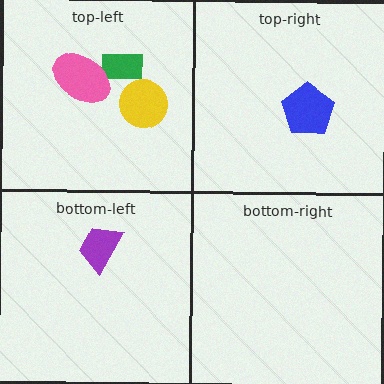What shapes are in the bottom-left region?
The purple trapezoid.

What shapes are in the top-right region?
The blue pentagon.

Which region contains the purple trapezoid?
The bottom-left region.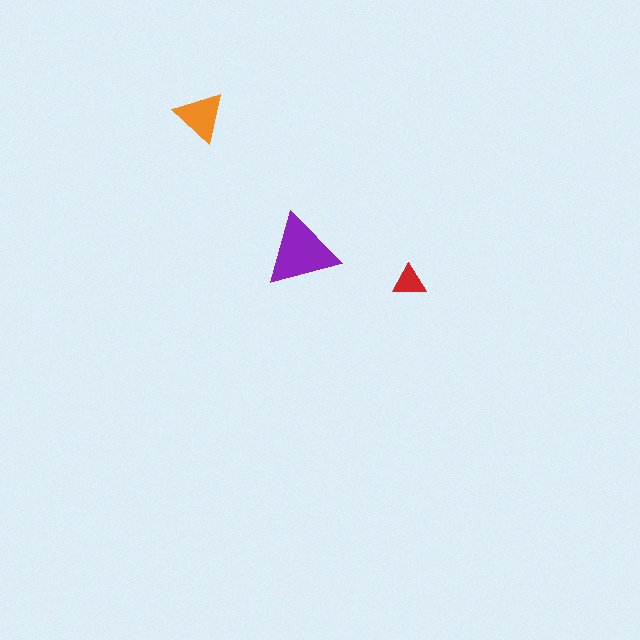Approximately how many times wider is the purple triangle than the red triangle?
About 2 times wider.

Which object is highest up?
The orange triangle is topmost.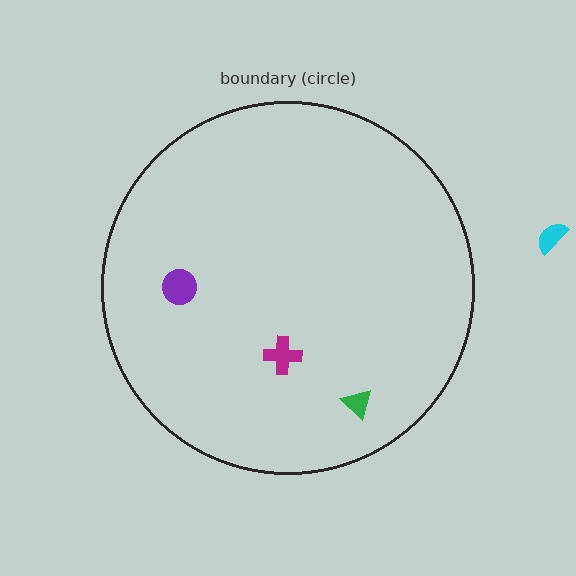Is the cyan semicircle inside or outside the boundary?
Outside.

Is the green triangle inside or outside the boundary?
Inside.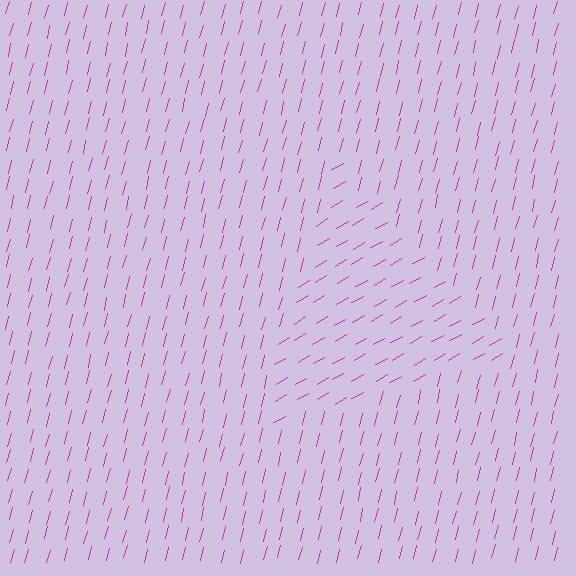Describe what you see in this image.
The image is filled with small magenta line segments. A triangle region in the image has lines oriented differently from the surrounding lines, creating a visible texture boundary.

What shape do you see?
I see a triangle.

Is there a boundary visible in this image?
Yes, there is a texture boundary formed by a change in line orientation.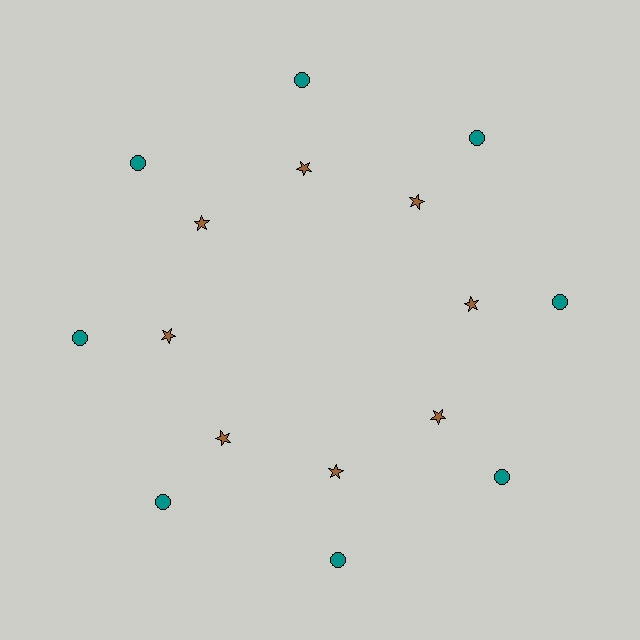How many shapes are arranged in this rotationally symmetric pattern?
There are 16 shapes, arranged in 8 groups of 2.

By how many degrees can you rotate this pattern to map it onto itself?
The pattern maps onto itself every 45 degrees of rotation.